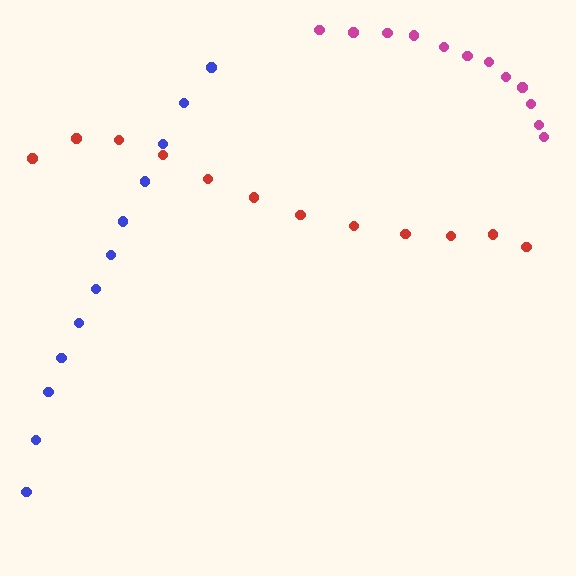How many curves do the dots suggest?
There are 3 distinct paths.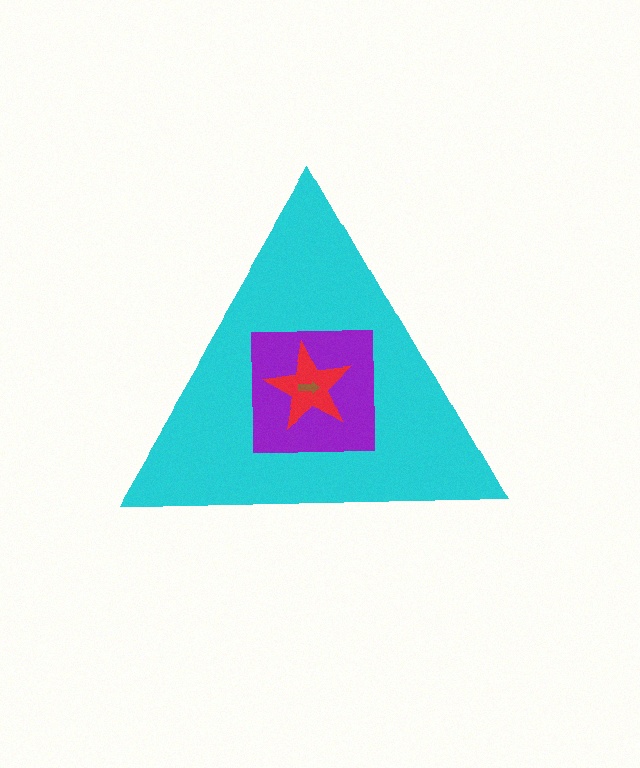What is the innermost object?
The brown arrow.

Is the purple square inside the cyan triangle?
Yes.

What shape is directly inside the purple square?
The red star.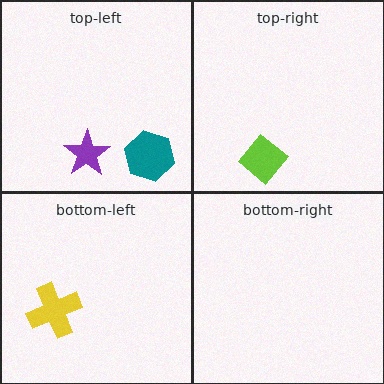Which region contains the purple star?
The top-left region.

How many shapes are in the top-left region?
2.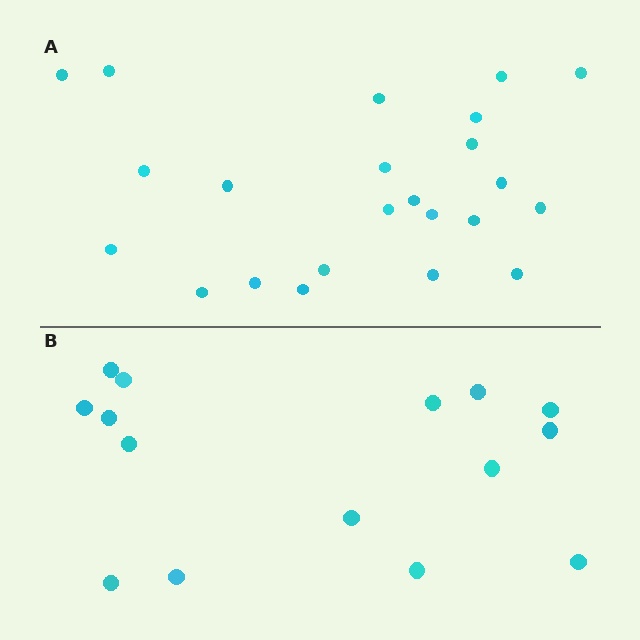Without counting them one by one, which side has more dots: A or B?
Region A (the top region) has more dots.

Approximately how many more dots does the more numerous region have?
Region A has roughly 8 or so more dots than region B.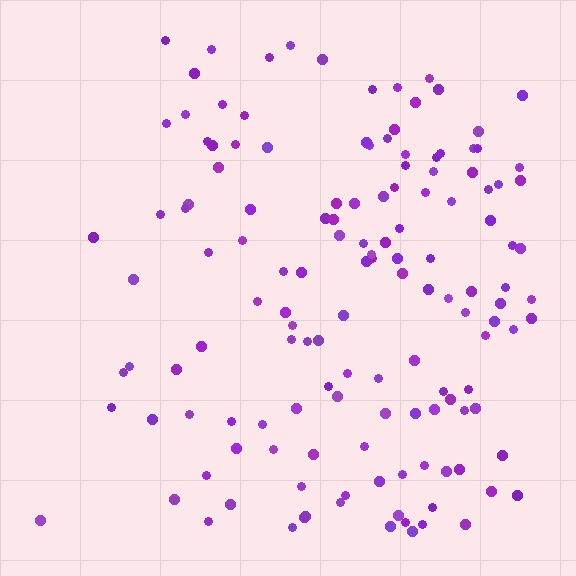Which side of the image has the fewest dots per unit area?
The left.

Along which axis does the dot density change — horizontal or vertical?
Horizontal.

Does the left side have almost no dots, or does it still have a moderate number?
Still a moderate number, just noticeably fewer than the right.